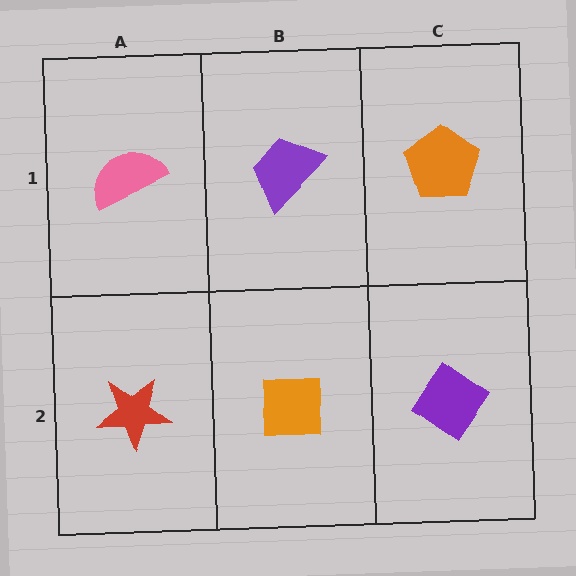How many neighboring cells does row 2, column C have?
2.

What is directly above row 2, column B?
A purple trapezoid.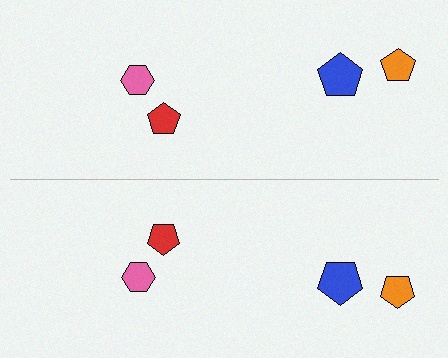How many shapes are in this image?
There are 8 shapes in this image.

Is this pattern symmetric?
Yes, this pattern has bilateral (reflection) symmetry.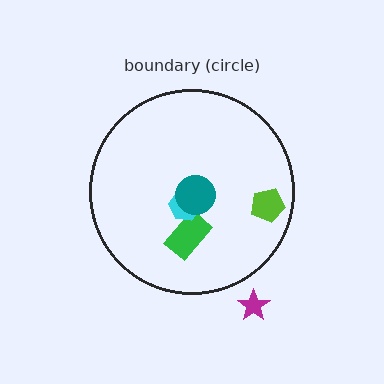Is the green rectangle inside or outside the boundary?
Inside.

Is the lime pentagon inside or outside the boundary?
Inside.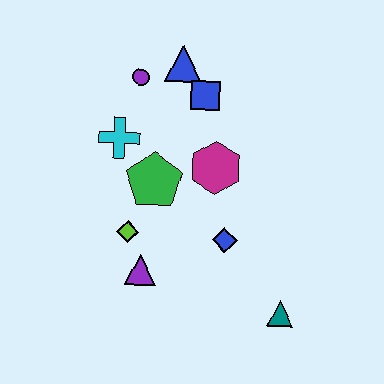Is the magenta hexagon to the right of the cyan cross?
Yes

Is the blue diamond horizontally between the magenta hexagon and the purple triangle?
No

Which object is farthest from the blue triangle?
The teal triangle is farthest from the blue triangle.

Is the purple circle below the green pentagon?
No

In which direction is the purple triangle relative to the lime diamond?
The purple triangle is below the lime diamond.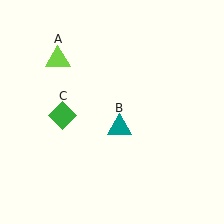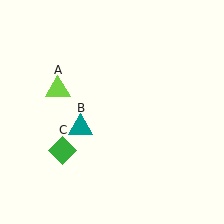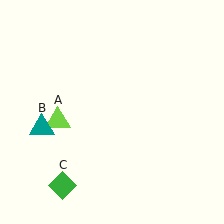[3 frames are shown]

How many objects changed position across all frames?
3 objects changed position: lime triangle (object A), teal triangle (object B), green diamond (object C).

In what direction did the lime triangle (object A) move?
The lime triangle (object A) moved down.